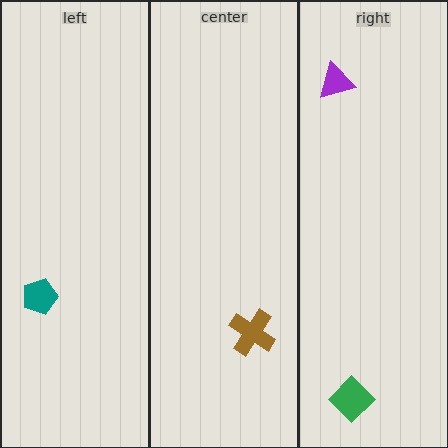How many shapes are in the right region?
2.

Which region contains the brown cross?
The center region.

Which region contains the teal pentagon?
The left region.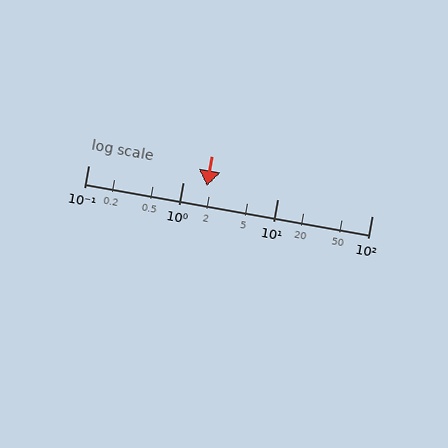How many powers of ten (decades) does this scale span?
The scale spans 3 decades, from 0.1 to 100.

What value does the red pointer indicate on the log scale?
The pointer indicates approximately 1.8.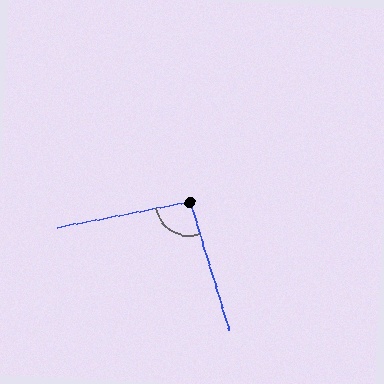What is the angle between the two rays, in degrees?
Approximately 96 degrees.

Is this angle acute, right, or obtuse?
It is obtuse.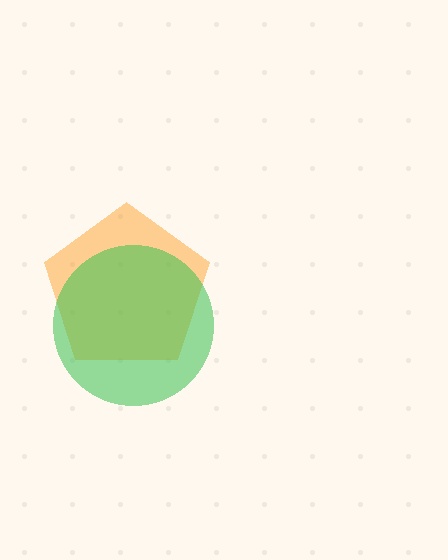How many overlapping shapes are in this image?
There are 2 overlapping shapes in the image.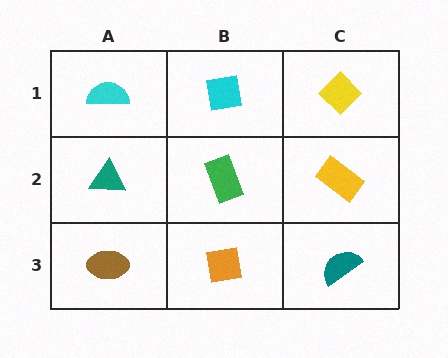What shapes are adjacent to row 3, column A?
A teal triangle (row 2, column A), an orange square (row 3, column B).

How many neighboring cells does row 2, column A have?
3.